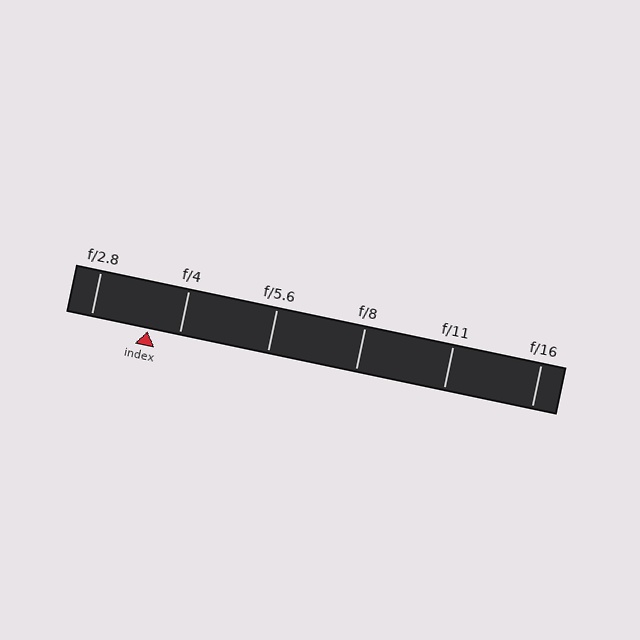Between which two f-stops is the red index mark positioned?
The index mark is between f/2.8 and f/4.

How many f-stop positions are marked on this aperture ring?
There are 6 f-stop positions marked.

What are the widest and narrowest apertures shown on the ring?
The widest aperture shown is f/2.8 and the narrowest is f/16.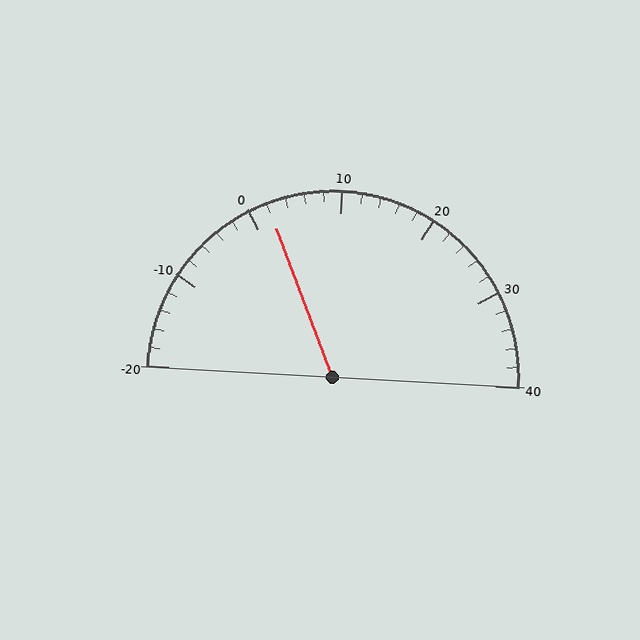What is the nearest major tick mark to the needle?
The nearest major tick mark is 0.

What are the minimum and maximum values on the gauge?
The gauge ranges from -20 to 40.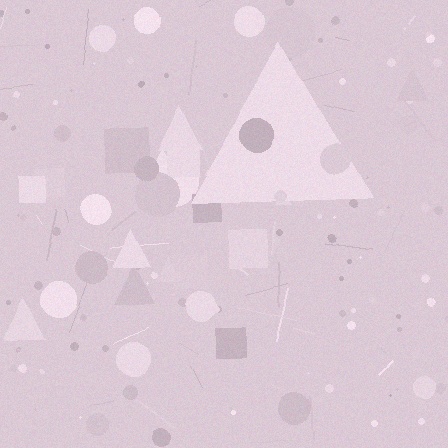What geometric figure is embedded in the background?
A triangle is embedded in the background.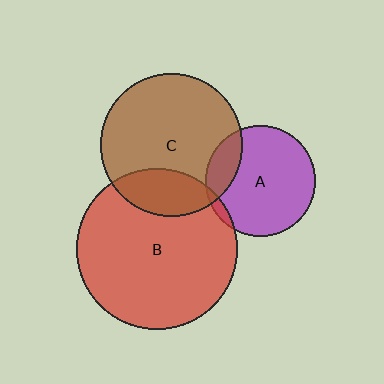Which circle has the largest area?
Circle B (red).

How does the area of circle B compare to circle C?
Approximately 1.3 times.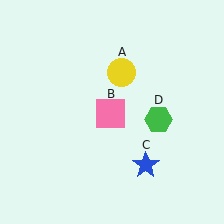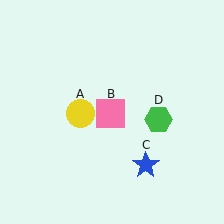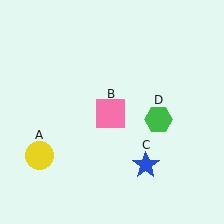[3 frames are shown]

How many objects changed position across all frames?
1 object changed position: yellow circle (object A).